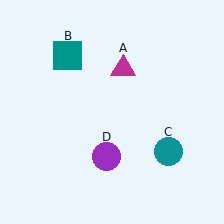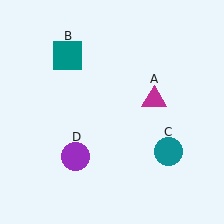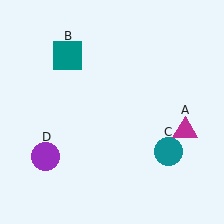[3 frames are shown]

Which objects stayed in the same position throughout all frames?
Teal square (object B) and teal circle (object C) remained stationary.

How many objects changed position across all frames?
2 objects changed position: magenta triangle (object A), purple circle (object D).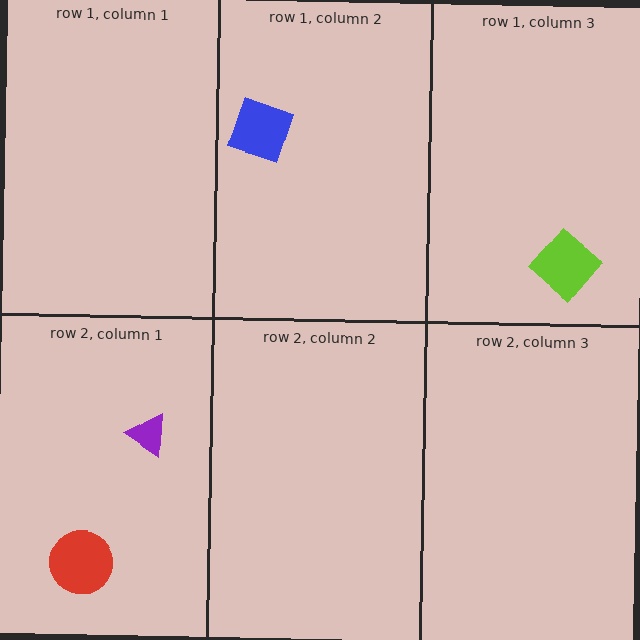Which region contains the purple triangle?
The row 2, column 1 region.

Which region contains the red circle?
The row 2, column 1 region.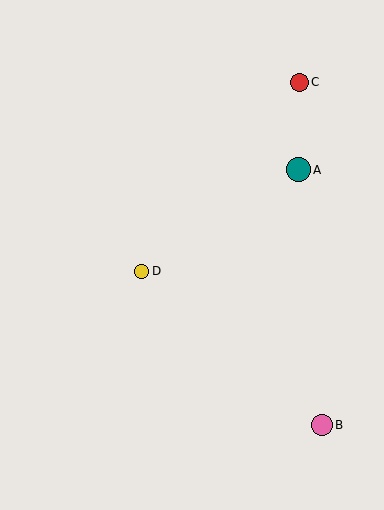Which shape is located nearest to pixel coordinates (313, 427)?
The pink circle (labeled B) at (322, 425) is nearest to that location.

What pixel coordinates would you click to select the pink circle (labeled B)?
Click at (322, 425) to select the pink circle B.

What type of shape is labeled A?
Shape A is a teal circle.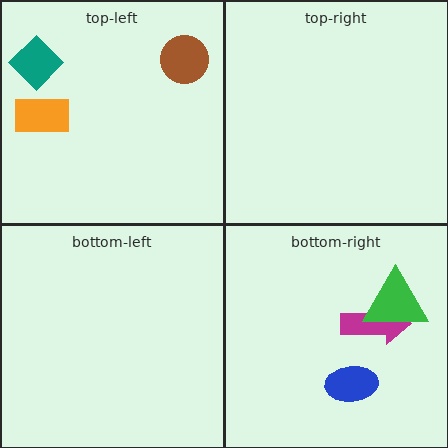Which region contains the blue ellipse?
The bottom-right region.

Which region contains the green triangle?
The bottom-right region.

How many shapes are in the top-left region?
3.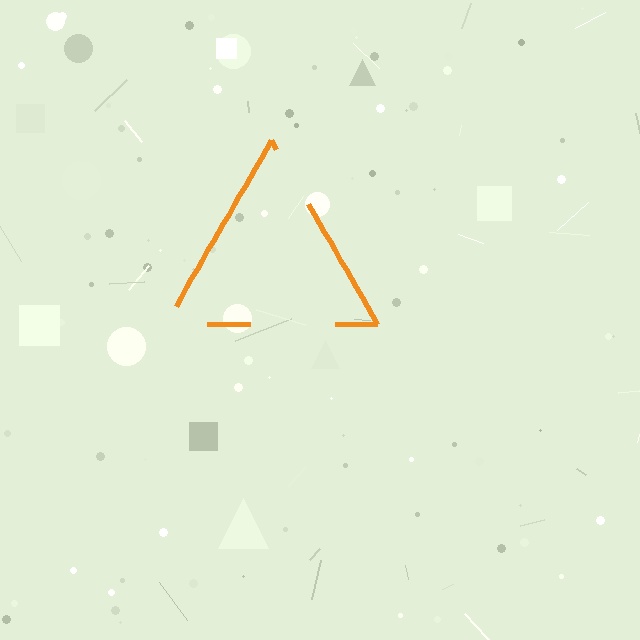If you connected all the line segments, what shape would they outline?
They would outline a triangle.